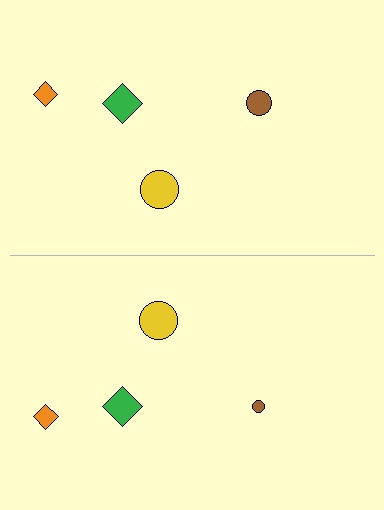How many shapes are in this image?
There are 8 shapes in this image.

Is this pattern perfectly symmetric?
No, the pattern is not perfectly symmetric. The brown circle on the bottom side has a different size than its mirror counterpart.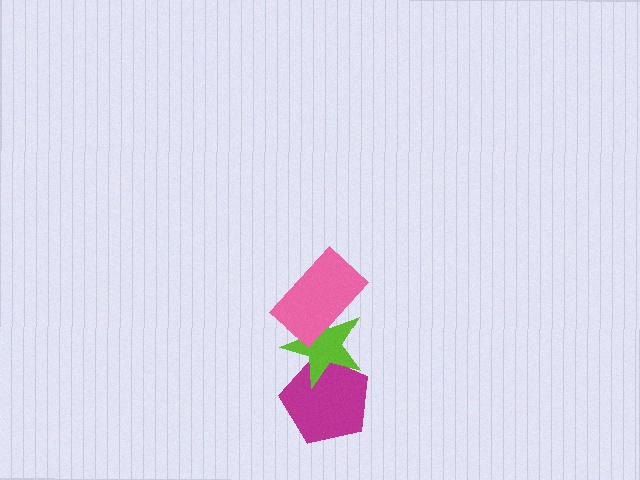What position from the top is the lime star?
The lime star is 2nd from the top.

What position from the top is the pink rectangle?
The pink rectangle is 1st from the top.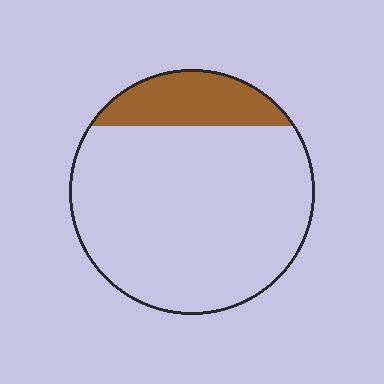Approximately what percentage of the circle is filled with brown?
Approximately 20%.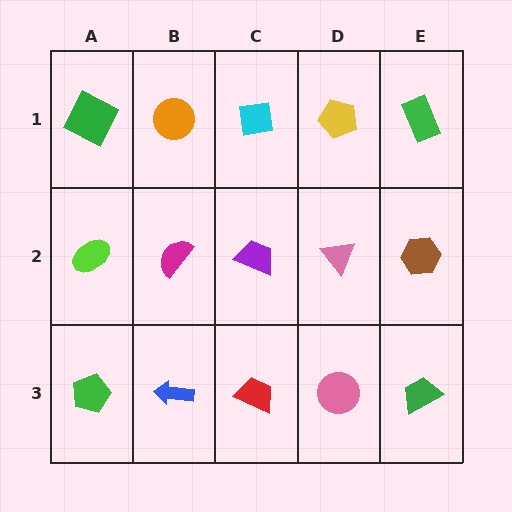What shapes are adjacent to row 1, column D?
A pink triangle (row 2, column D), a cyan square (row 1, column C), a green rectangle (row 1, column E).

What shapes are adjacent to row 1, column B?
A magenta semicircle (row 2, column B), a green square (row 1, column A), a cyan square (row 1, column C).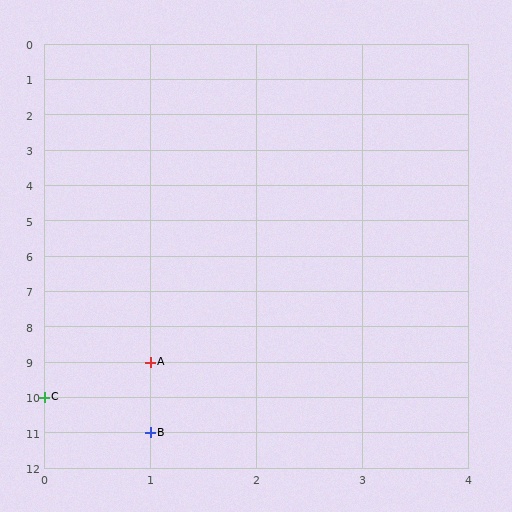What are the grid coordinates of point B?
Point B is at grid coordinates (1, 11).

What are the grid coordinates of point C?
Point C is at grid coordinates (0, 10).